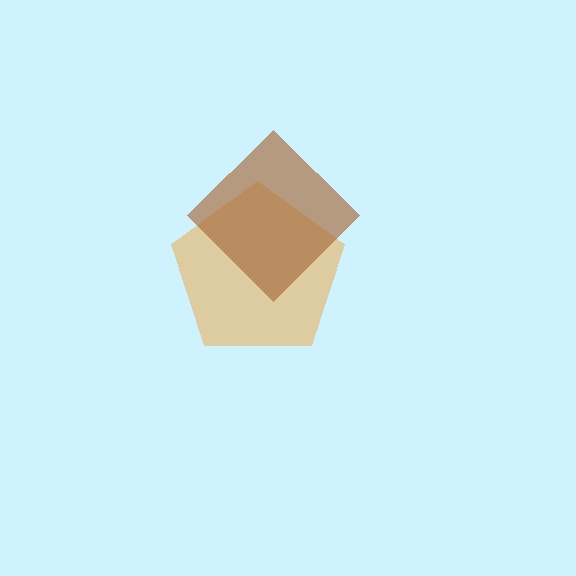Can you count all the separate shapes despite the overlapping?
Yes, there are 2 separate shapes.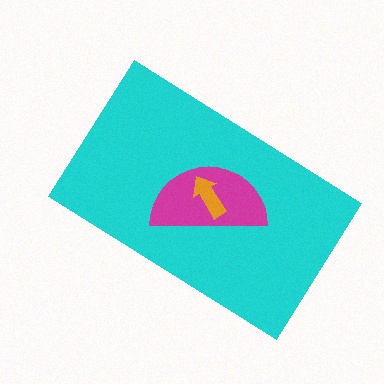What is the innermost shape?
The orange arrow.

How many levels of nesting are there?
3.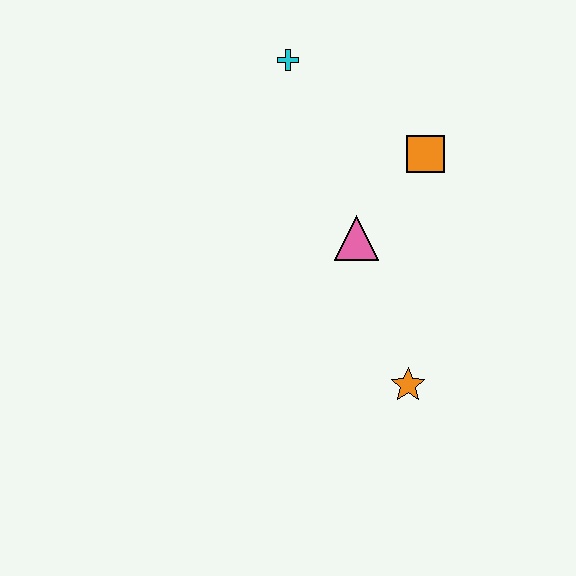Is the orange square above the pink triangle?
Yes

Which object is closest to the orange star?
The pink triangle is closest to the orange star.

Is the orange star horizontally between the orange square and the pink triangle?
Yes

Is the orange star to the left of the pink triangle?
No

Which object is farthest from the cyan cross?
The orange star is farthest from the cyan cross.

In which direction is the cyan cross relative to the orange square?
The cyan cross is to the left of the orange square.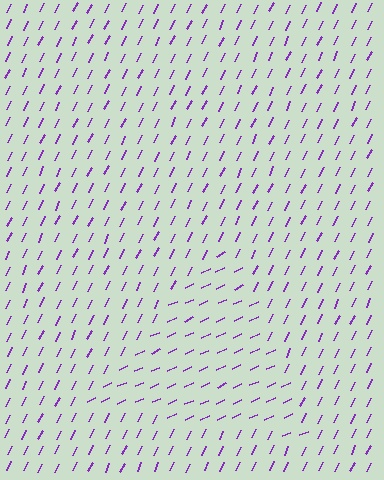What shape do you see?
I see a triangle.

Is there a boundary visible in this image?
Yes, there is a texture boundary formed by a change in line orientation.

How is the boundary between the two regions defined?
The boundary is defined purely by a change in line orientation (approximately 39 degrees difference). All lines are the same color and thickness.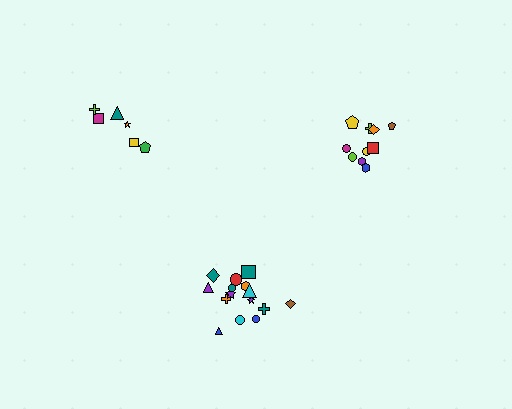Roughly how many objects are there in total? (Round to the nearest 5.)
Roughly 30 objects in total.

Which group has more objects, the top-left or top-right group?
The top-right group.